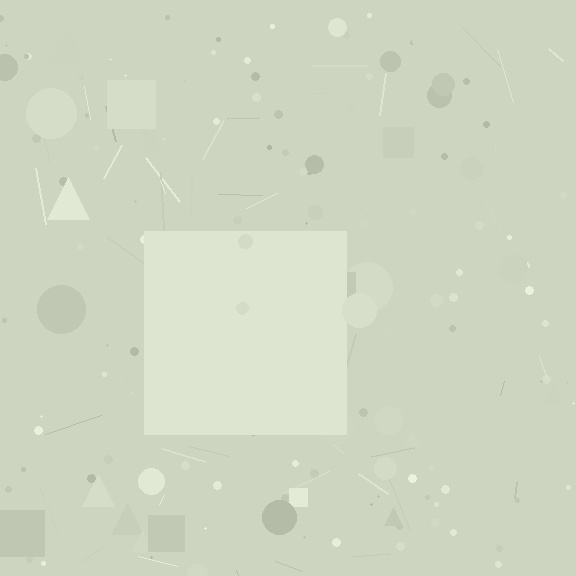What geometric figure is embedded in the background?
A square is embedded in the background.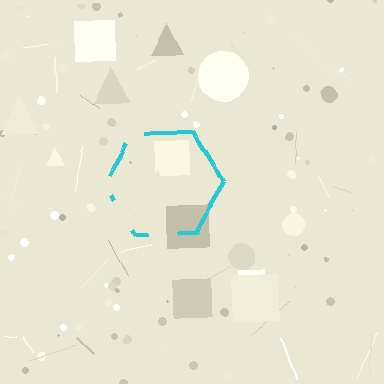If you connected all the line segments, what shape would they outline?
They would outline a hexagon.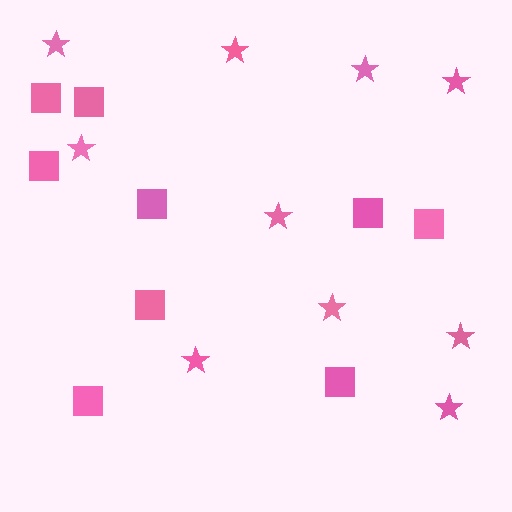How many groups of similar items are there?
There are 2 groups: one group of stars (10) and one group of squares (9).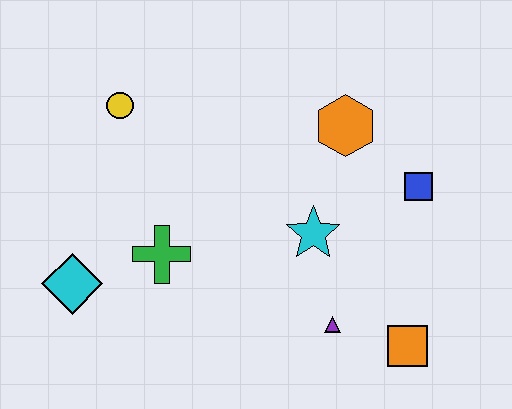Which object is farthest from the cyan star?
The cyan diamond is farthest from the cyan star.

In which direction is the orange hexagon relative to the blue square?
The orange hexagon is to the left of the blue square.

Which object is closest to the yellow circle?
The green cross is closest to the yellow circle.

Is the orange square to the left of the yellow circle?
No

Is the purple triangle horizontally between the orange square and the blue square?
No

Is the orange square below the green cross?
Yes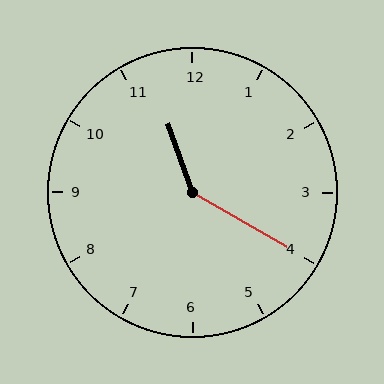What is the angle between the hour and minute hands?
Approximately 140 degrees.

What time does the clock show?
11:20.